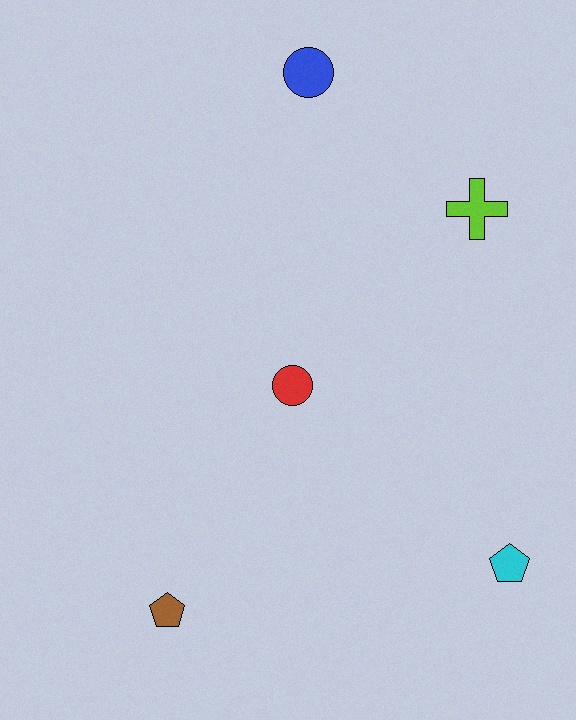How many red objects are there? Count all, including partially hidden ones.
There is 1 red object.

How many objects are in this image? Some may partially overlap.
There are 5 objects.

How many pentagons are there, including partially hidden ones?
There are 2 pentagons.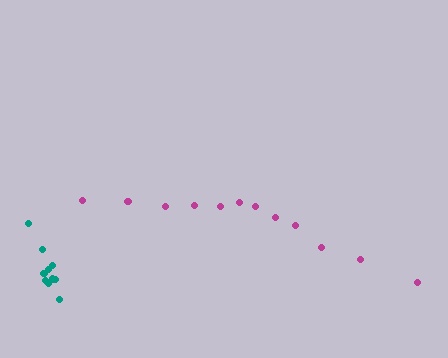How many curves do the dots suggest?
There are 2 distinct paths.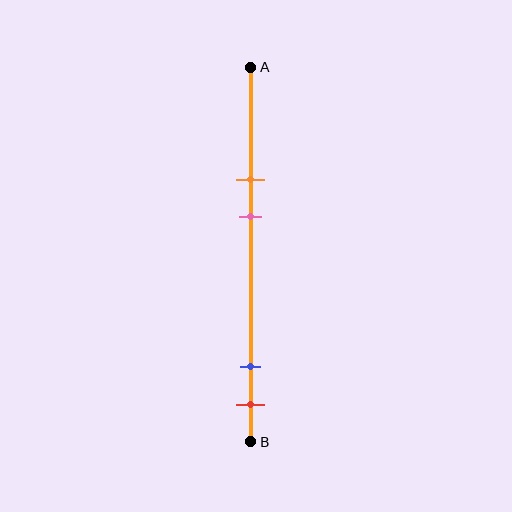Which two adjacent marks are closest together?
The blue and red marks are the closest adjacent pair.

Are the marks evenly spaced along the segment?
No, the marks are not evenly spaced.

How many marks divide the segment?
There are 4 marks dividing the segment.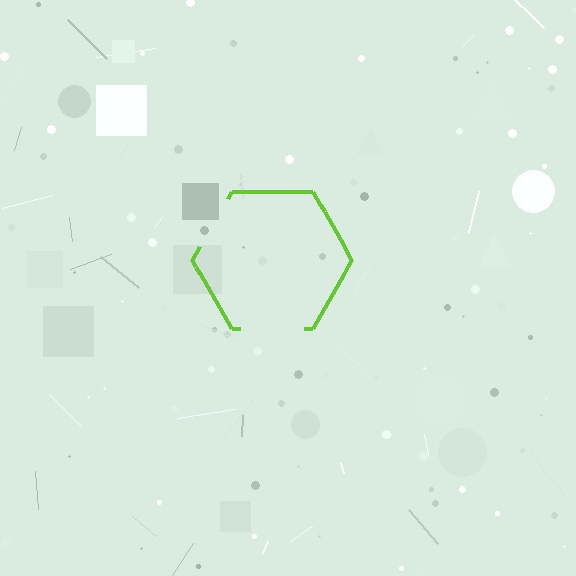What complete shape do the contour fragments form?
The contour fragments form a hexagon.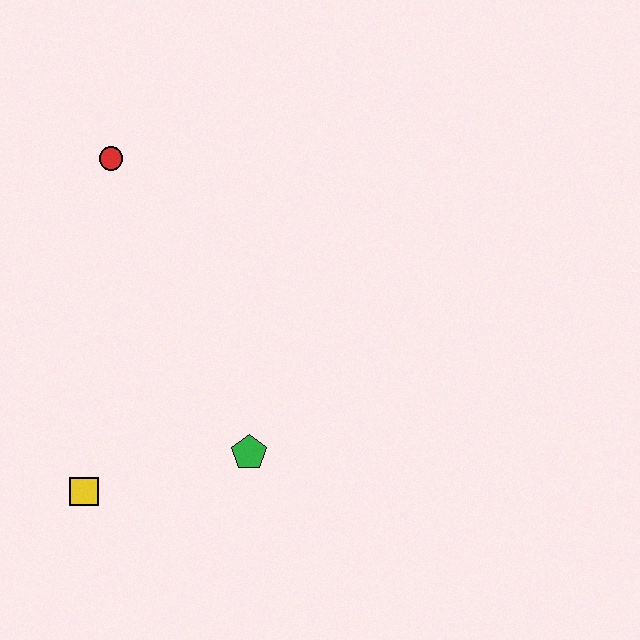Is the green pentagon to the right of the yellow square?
Yes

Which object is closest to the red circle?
The green pentagon is closest to the red circle.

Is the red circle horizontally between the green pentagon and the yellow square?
Yes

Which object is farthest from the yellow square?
The red circle is farthest from the yellow square.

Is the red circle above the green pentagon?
Yes